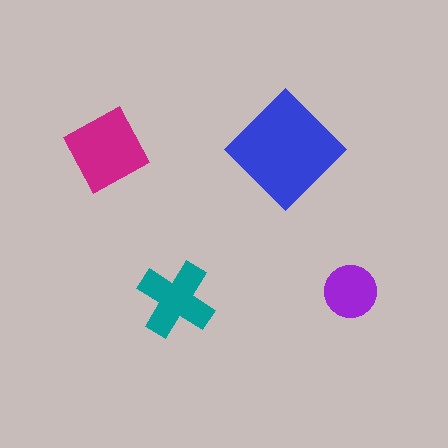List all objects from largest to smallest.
The blue diamond, the magenta square, the teal cross, the purple circle.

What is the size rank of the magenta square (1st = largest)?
2nd.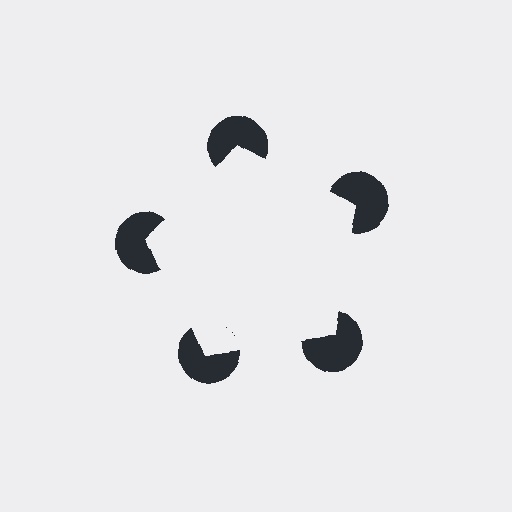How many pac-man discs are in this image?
There are 5 — one at each vertex of the illusory pentagon.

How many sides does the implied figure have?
5 sides.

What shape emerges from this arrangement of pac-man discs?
An illusory pentagon — its edges are inferred from the aligned wedge cuts in the pac-man discs, not physically drawn.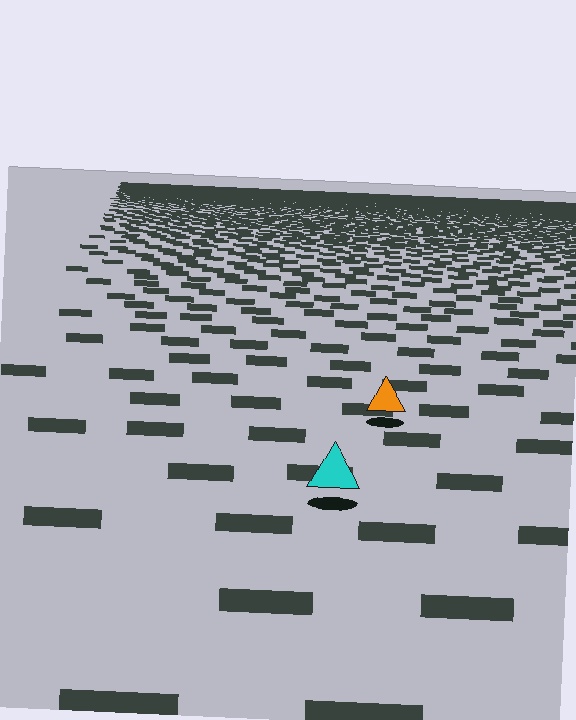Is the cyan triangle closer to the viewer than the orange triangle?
Yes. The cyan triangle is closer — you can tell from the texture gradient: the ground texture is coarser near it.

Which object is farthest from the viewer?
The orange triangle is farthest from the viewer. It appears smaller and the ground texture around it is denser.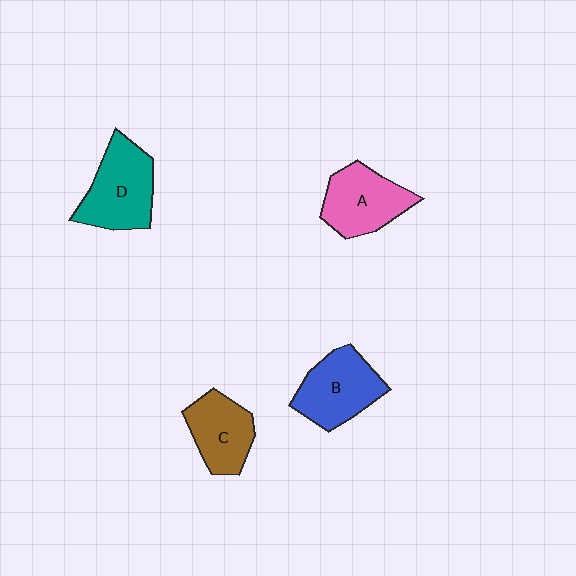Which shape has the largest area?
Shape D (teal).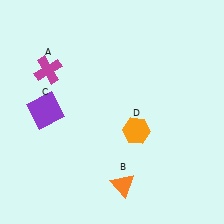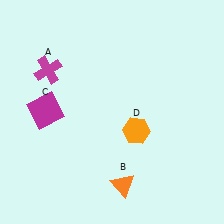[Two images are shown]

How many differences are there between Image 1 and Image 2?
There is 1 difference between the two images.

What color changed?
The square (C) changed from purple in Image 1 to magenta in Image 2.